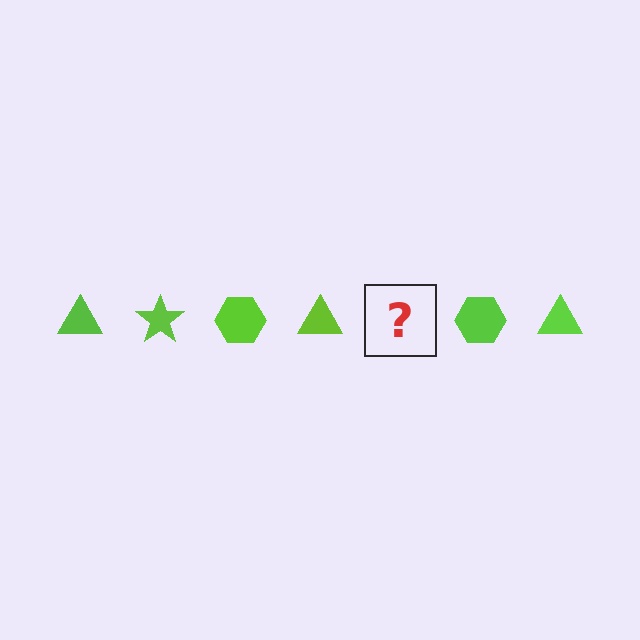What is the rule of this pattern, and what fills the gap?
The rule is that the pattern cycles through triangle, star, hexagon shapes in lime. The gap should be filled with a lime star.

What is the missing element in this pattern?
The missing element is a lime star.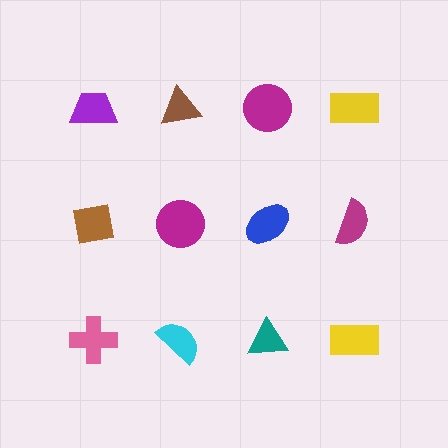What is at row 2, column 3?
A blue ellipse.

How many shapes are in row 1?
4 shapes.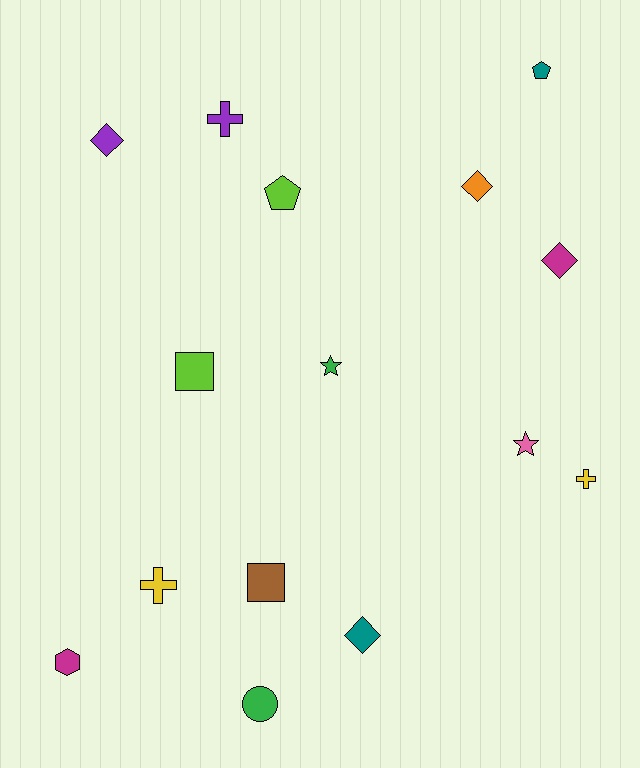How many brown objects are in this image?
There is 1 brown object.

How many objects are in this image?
There are 15 objects.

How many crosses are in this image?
There are 3 crosses.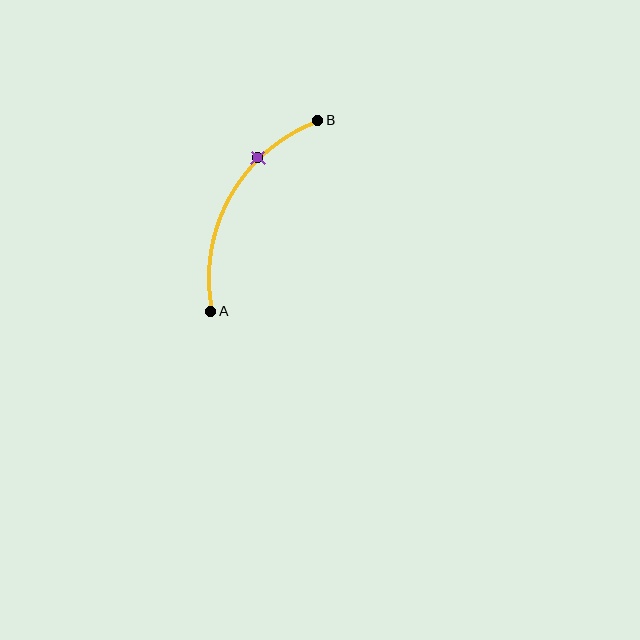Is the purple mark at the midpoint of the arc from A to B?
No. The purple mark lies on the arc but is closer to endpoint B. The arc midpoint would be at the point on the curve equidistant along the arc from both A and B.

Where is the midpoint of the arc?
The arc midpoint is the point on the curve farthest from the straight line joining A and B. It sits to the left of that line.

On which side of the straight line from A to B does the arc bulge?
The arc bulges to the left of the straight line connecting A and B.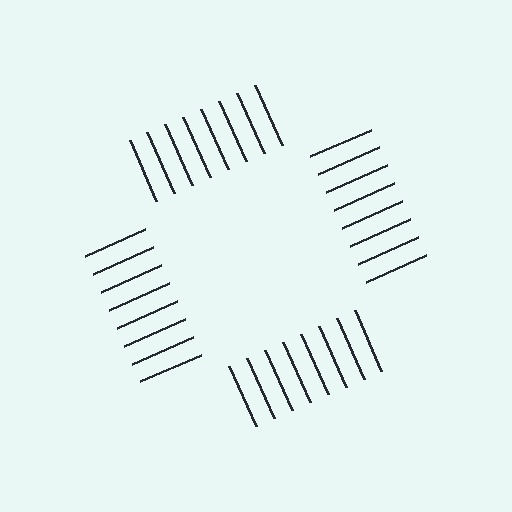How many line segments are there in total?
32 — 8 along each of the 4 edges.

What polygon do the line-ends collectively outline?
An illusory square — the line segments terminate on its edges but no continuous stroke is drawn.